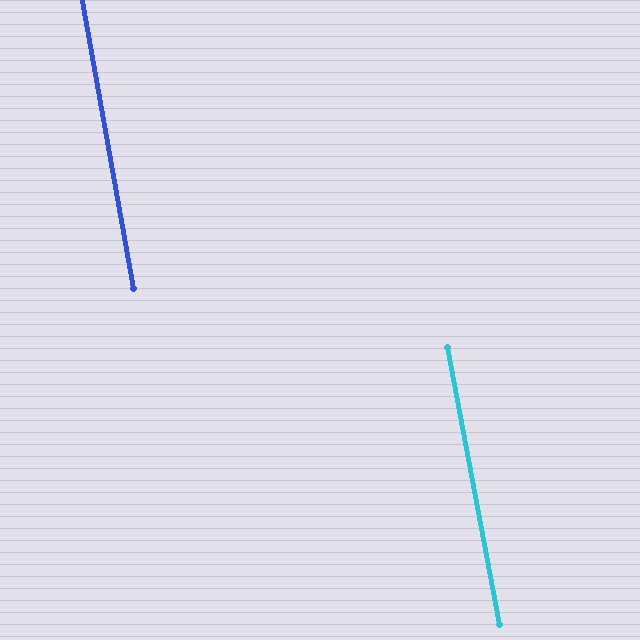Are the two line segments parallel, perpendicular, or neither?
Parallel — their directions differ by only 0.5°.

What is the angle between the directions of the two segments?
Approximately 0 degrees.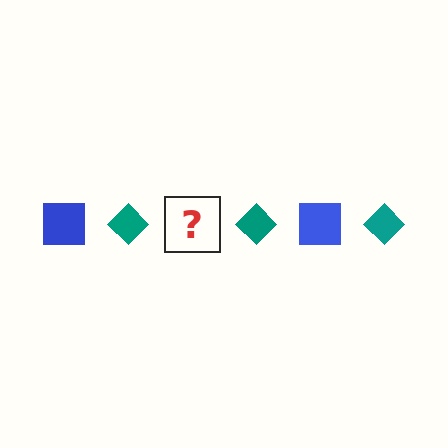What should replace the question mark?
The question mark should be replaced with a blue square.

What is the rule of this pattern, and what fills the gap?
The rule is that the pattern alternates between blue square and teal diamond. The gap should be filled with a blue square.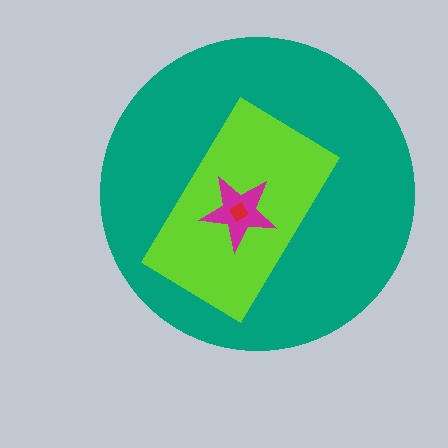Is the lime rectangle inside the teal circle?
Yes.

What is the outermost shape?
The teal circle.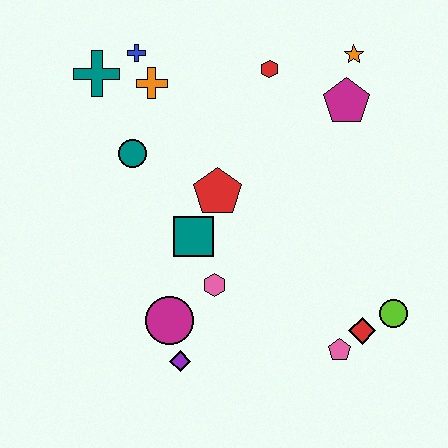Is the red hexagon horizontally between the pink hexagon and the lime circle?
Yes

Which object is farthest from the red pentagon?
The lime circle is farthest from the red pentagon.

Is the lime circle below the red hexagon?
Yes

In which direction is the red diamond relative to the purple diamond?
The red diamond is to the right of the purple diamond.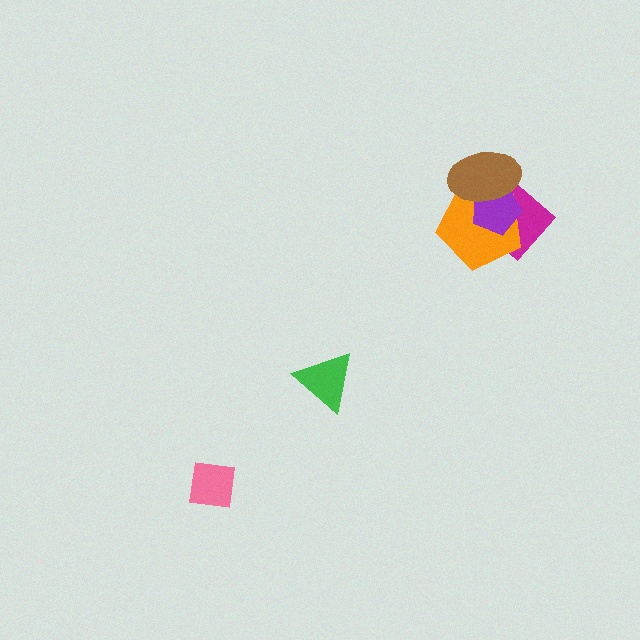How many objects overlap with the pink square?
0 objects overlap with the pink square.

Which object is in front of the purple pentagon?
The brown ellipse is in front of the purple pentagon.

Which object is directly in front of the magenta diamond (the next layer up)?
The orange pentagon is directly in front of the magenta diamond.